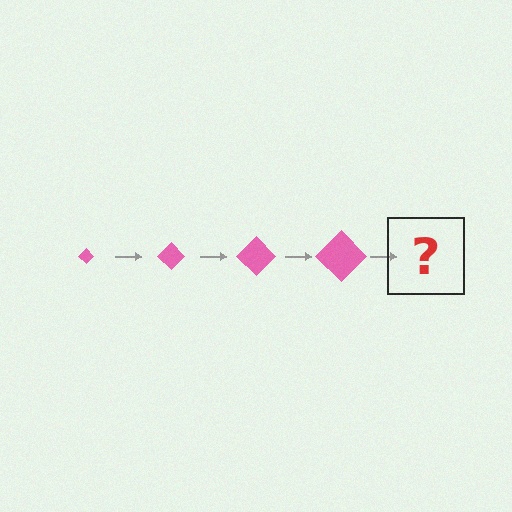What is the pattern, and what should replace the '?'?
The pattern is that the diamond gets progressively larger each step. The '?' should be a pink diamond, larger than the previous one.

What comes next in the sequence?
The next element should be a pink diamond, larger than the previous one.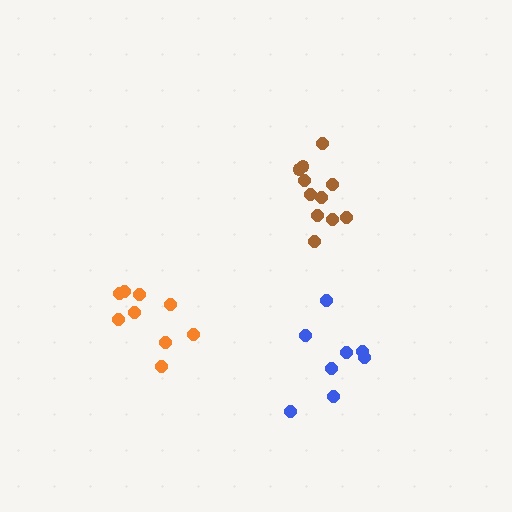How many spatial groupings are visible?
There are 3 spatial groupings.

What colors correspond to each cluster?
The clusters are colored: orange, brown, blue.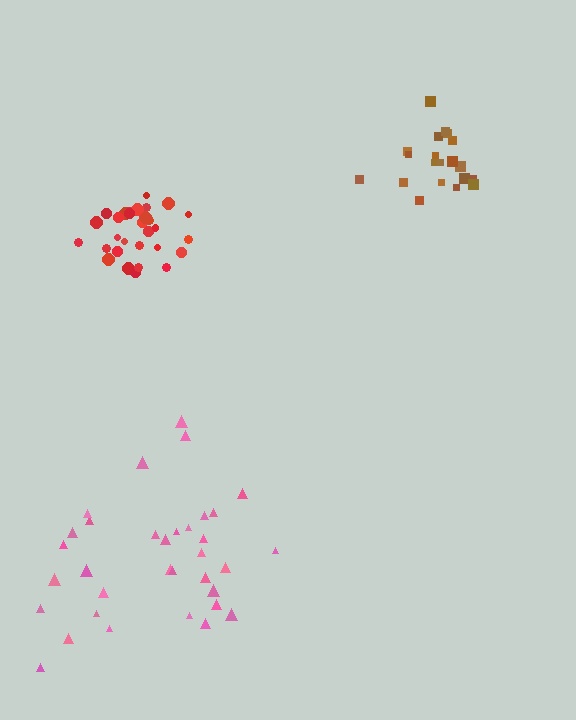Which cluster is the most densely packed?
Red.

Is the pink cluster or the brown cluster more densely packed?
Brown.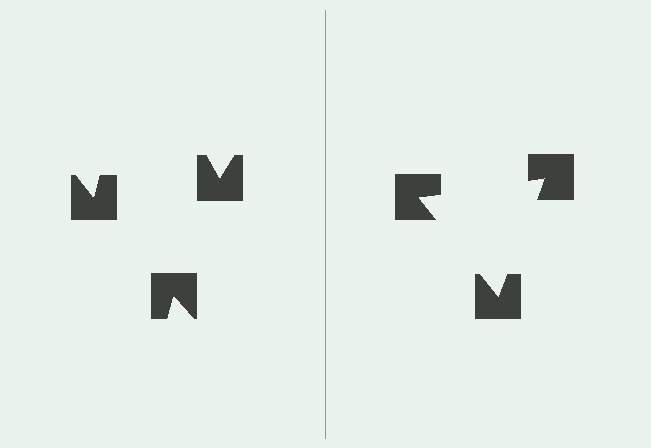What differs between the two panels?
The notched squares are positioned identically on both sides; only the wedge orientations differ. On the right they align to a triangle; on the left they are misaligned.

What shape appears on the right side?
An illusory triangle.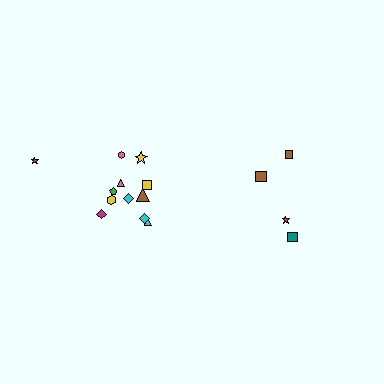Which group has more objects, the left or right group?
The left group.